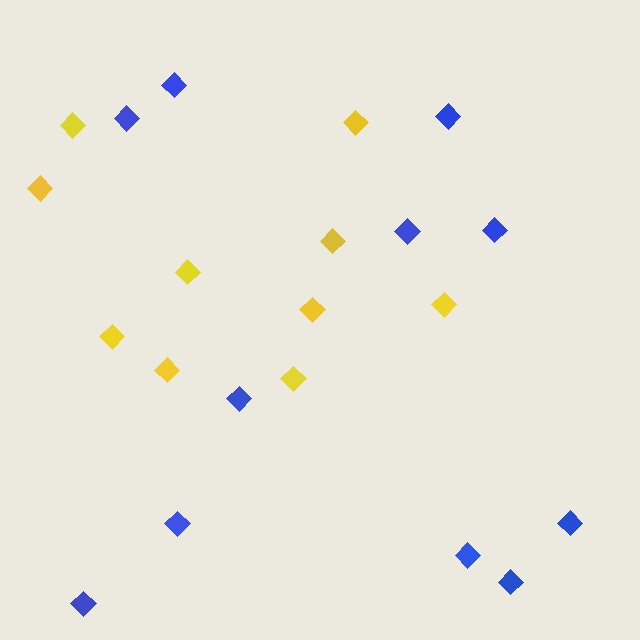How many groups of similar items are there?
There are 2 groups: one group of yellow diamonds (10) and one group of blue diamonds (11).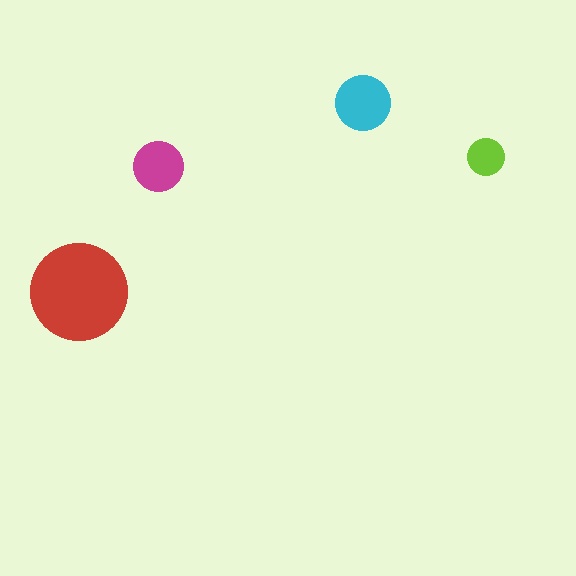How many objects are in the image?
There are 4 objects in the image.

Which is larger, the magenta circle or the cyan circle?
The cyan one.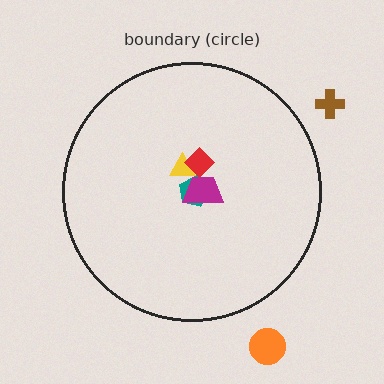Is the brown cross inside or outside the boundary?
Outside.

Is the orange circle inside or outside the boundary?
Outside.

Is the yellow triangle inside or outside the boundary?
Inside.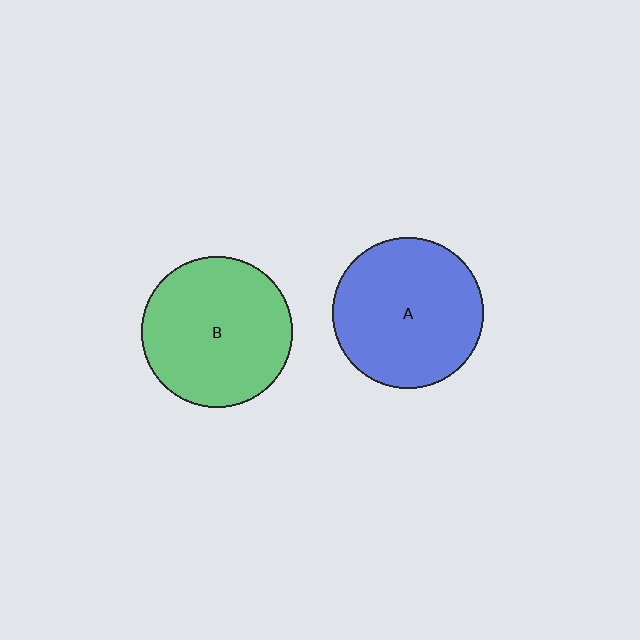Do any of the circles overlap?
No, none of the circles overlap.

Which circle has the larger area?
Circle B (green).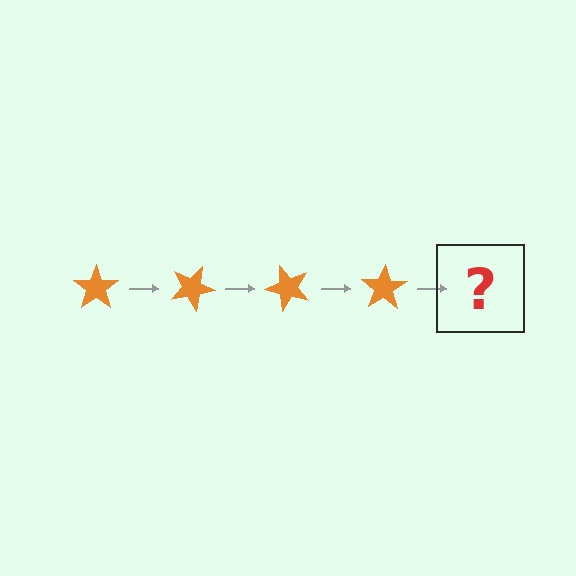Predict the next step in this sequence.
The next step is an orange star rotated 100 degrees.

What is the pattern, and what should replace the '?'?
The pattern is that the star rotates 25 degrees each step. The '?' should be an orange star rotated 100 degrees.